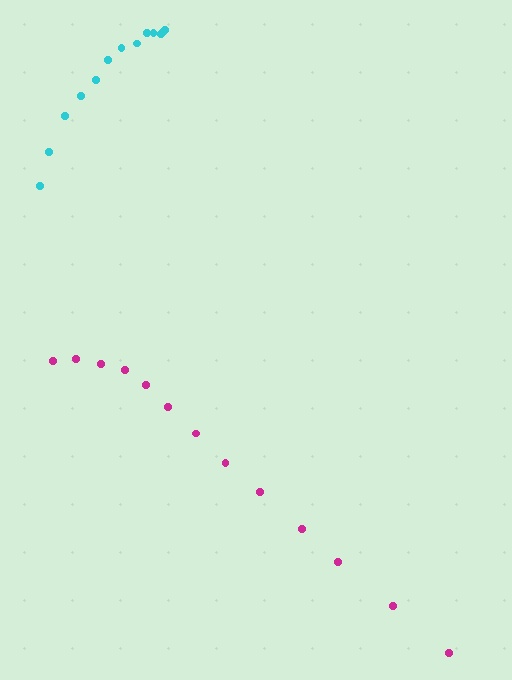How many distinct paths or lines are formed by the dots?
There are 2 distinct paths.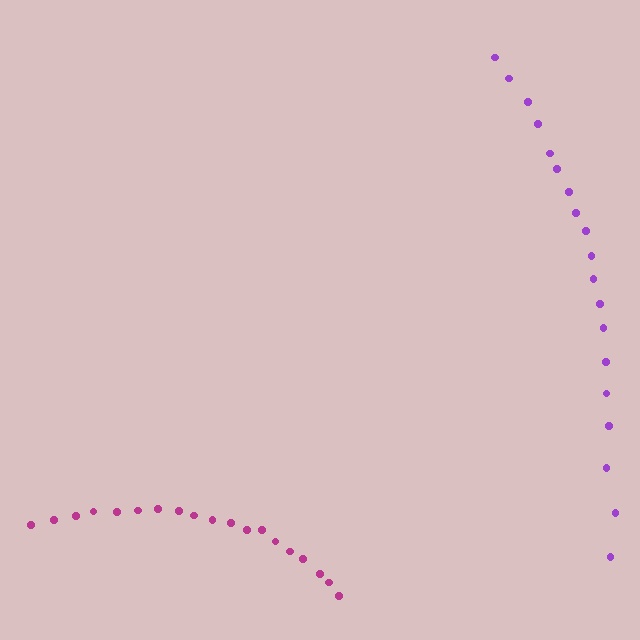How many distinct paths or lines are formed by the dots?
There are 2 distinct paths.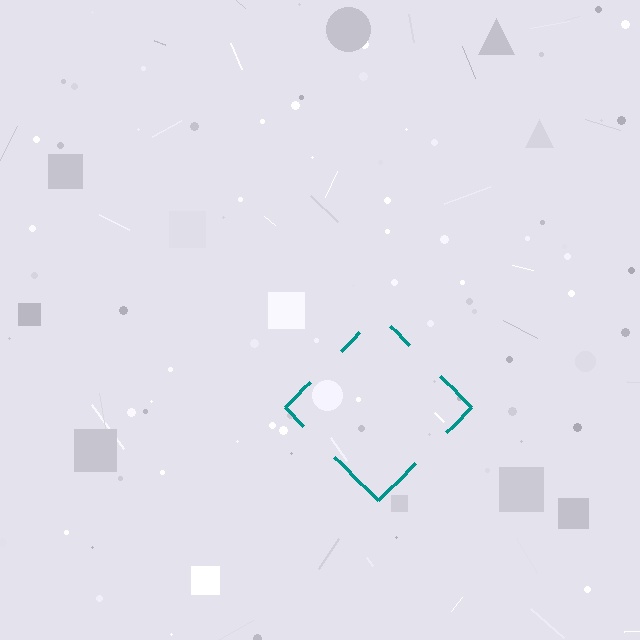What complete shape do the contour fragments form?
The contour fragments form a diamond.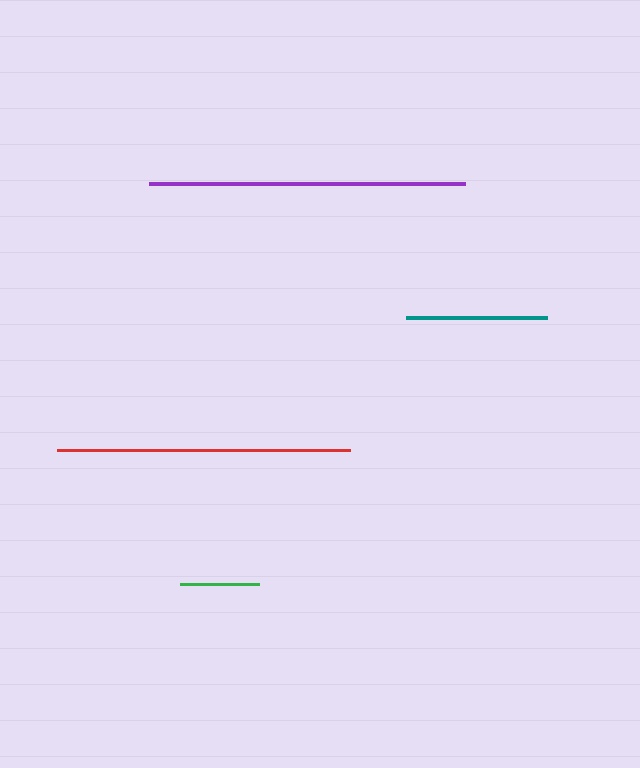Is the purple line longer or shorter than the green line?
The purple line is longer than the green line.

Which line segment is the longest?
The purple line is the longest at approximately 316 pixels.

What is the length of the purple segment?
The purple segment is approximately 316 pixels long.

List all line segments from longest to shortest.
From longest to shortest: purple, red, teal, green.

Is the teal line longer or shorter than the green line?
The teal line is longer than the green line.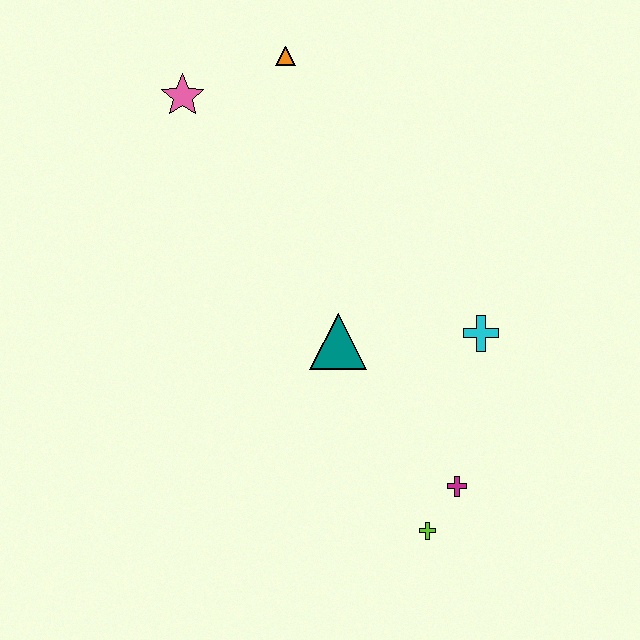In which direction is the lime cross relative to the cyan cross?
The lime cross is below the cyan cross.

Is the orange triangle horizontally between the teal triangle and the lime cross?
No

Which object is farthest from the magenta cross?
The pink star is farthest from the magenta cross.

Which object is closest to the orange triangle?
The pink star is closest to the orange triangle.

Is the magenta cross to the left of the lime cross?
No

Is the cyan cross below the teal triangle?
No